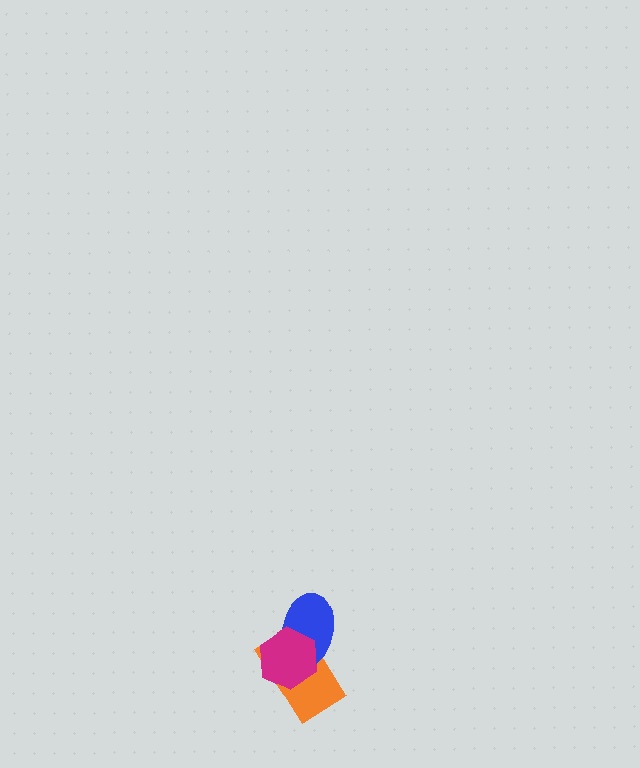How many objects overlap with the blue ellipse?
2 objects overlap with the blue ellipse.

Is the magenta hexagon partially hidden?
No, no other shape covers it.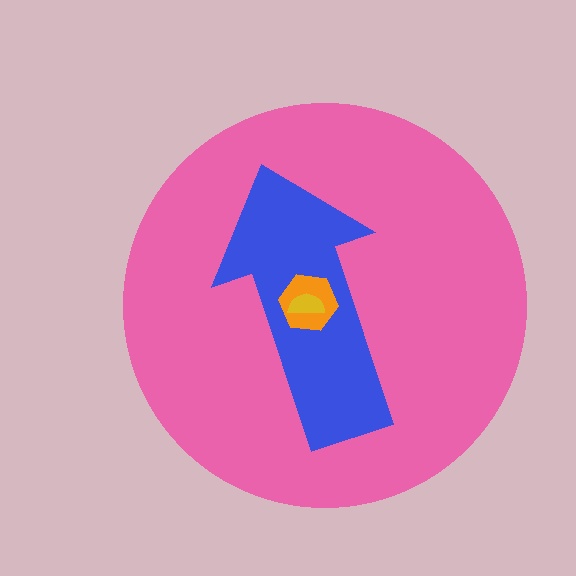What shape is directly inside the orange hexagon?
The yellow semicircle.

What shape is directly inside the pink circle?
The blue arrow.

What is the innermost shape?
The yellow semicircle.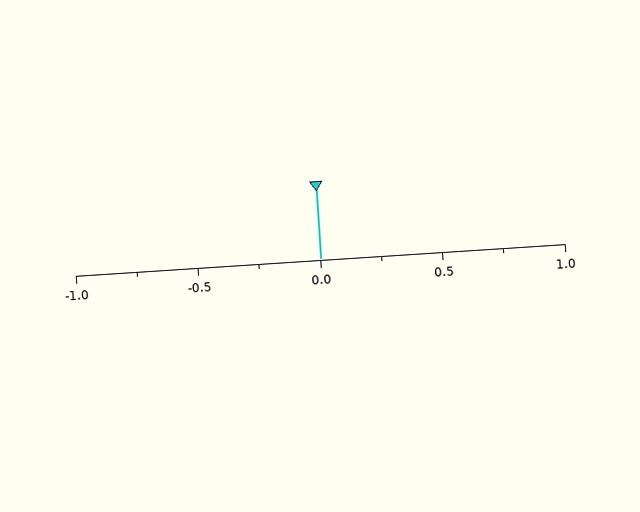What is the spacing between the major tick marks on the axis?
The major ticks are spaced 0.5 apart.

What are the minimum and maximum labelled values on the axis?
The axis runs from -1.0 to 1.0.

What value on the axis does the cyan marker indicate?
The marker indicates approximately 0.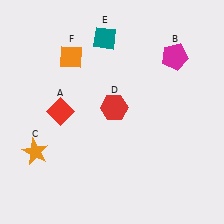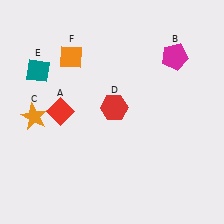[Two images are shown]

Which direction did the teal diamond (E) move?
The teal diamond (E) moved left.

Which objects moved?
The objects that moved are: the orange star (C), the teal diamond (E).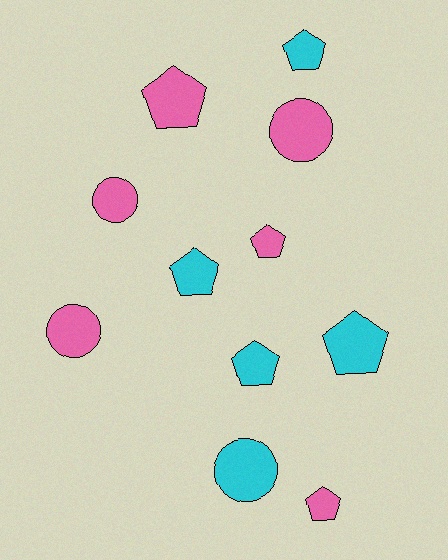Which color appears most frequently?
Pink, with 6 objects.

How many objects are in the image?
There are 11 objects.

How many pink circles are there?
There are 3 pink circles.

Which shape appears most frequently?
Pentagon, with 7 objects.